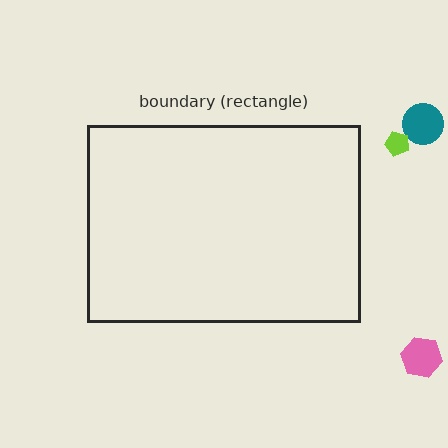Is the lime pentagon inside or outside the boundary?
Outside.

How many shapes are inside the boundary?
0 inside, 3 outside.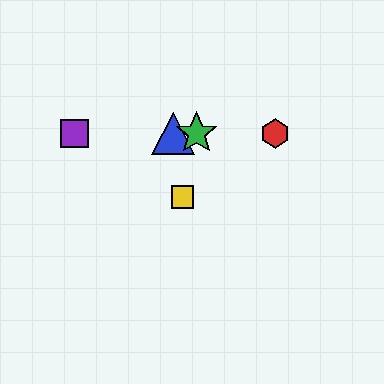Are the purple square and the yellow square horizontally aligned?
No, the purple square is at y≈133 and the yellow square is at y≈197.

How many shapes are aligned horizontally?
4 shapes (the red hexagon, the blue triangle, the green star, the purple square) are aligned horizontally.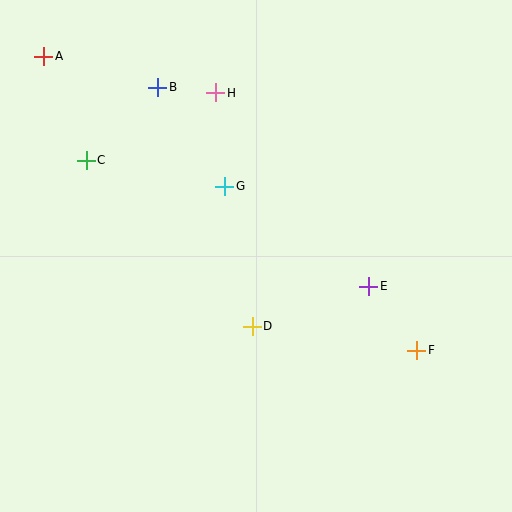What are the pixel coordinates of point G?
Point G is at (225, 186).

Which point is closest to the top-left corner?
Point A is closest to the top-left corner.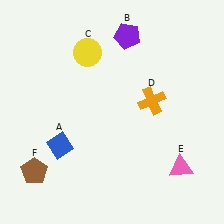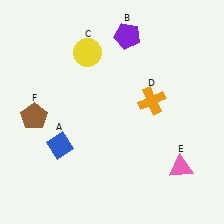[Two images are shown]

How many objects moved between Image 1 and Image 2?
1 object moved between the two images.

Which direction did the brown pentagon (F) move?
The brown pentagon (F) moved up.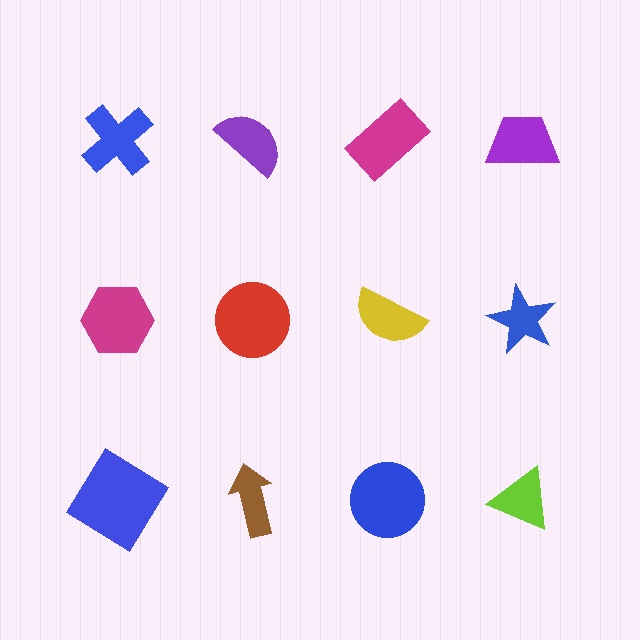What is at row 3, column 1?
A blue diamond.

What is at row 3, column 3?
A blue circle.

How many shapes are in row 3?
4 shapes.